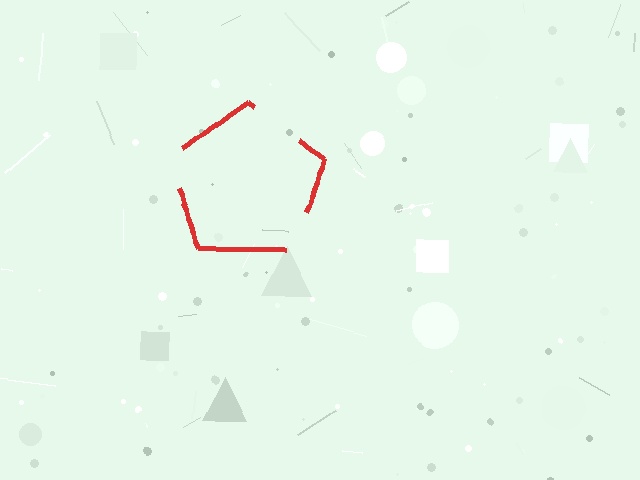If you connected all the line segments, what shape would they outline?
They would outline a pentagon.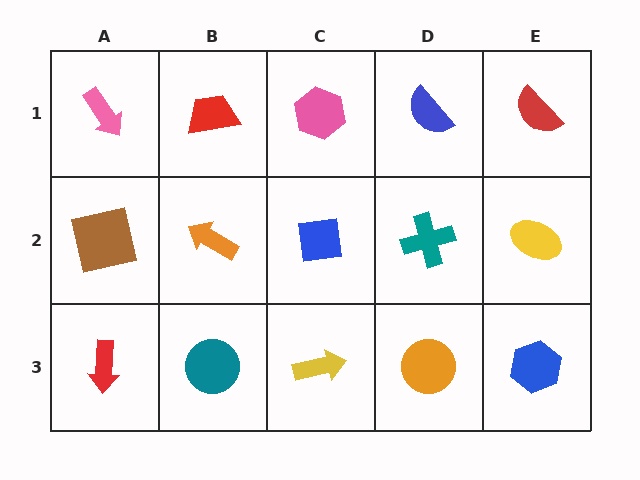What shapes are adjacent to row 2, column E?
A red semicircle (row 1, column E), a blue hexagon (row 3, column E), a teal cross (row 2, column D).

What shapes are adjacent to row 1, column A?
A brown square (row 2, column A), a red trapezoid (row 1, column B).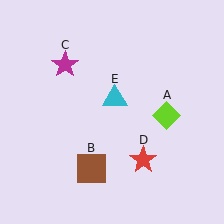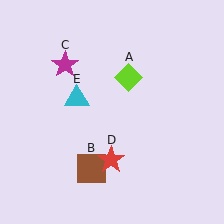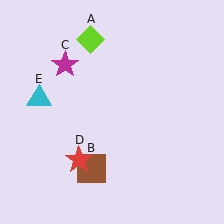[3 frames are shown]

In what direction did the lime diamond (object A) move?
The lime diamond (object A) moved up and to the left.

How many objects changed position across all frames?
3 objects changed position: lime diamond (object A), red star (object D), cyan triangle (object E).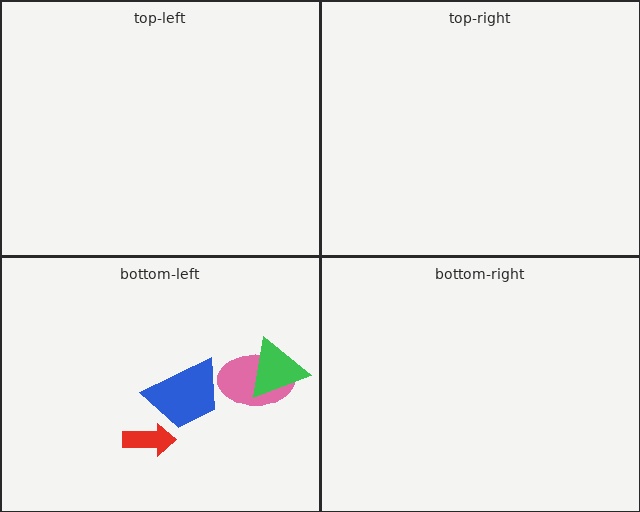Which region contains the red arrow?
The bottom-left region.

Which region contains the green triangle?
The bottom-left region.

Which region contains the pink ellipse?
The bottom-left region.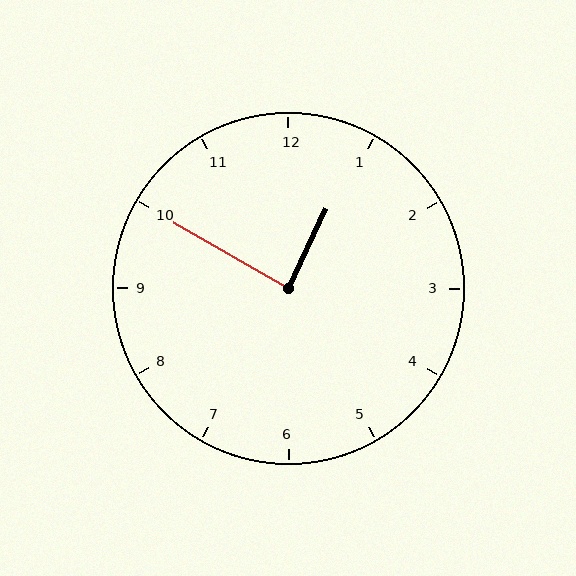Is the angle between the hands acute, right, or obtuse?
It is right.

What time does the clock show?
12:50.